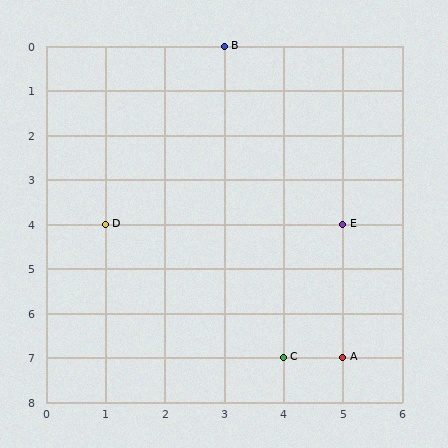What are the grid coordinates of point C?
Point C is at grid coordinates (4, 7).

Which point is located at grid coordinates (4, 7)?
Point C is at (4, 7).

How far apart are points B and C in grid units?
Points B and C are 1 column and 7 rows apart (about 7.1 grid units diagonally).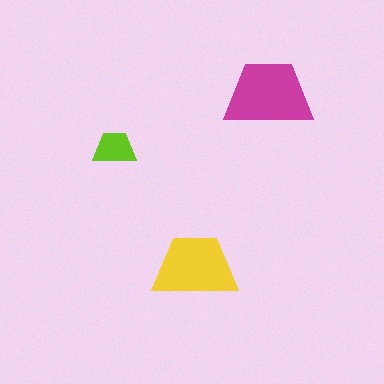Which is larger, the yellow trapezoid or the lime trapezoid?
The yellow one.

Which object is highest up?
The magenta trapezoid is topmost.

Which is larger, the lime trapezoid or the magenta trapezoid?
The magenta one.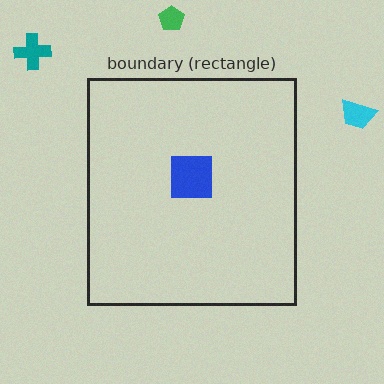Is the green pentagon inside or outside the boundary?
Outside.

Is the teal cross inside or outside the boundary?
Outside.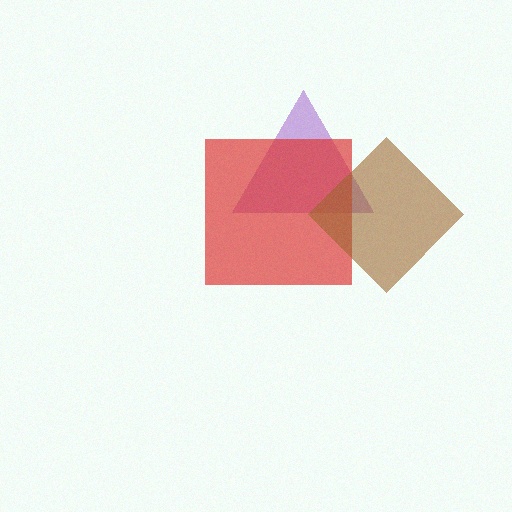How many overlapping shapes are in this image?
There are 3 overlapping shapes in the image.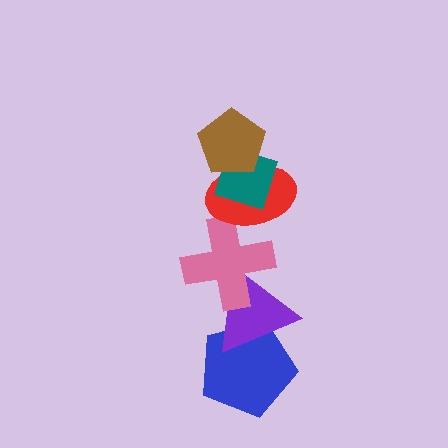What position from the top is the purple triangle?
The purple triangle is 5th from the top.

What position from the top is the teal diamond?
The teal diamond is 2nd from the top.